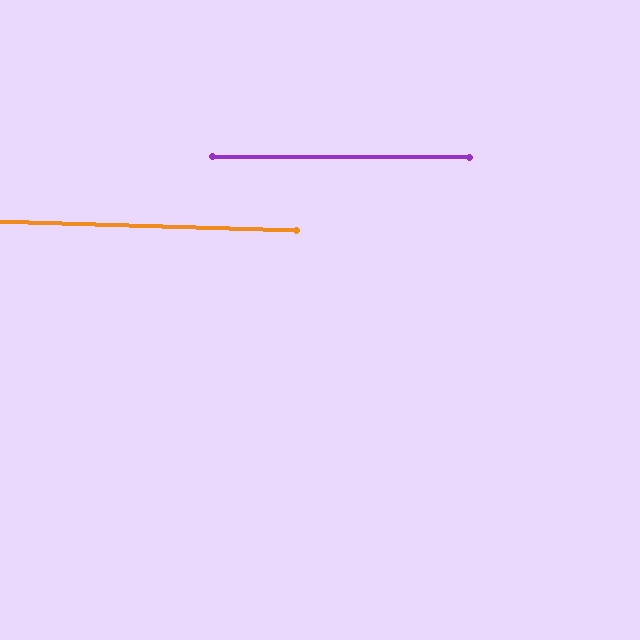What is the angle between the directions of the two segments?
Approximately 1 degree.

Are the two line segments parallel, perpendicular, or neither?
Parallel — their directions differ by only 1.4°.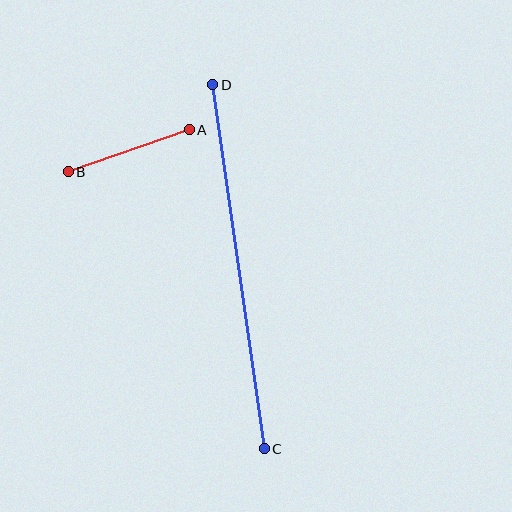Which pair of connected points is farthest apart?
Points C and D are farthest apart.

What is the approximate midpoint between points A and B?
The midpoint is at approximately (129, 151) pixels.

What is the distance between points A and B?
The distance is approximately 128 pixels.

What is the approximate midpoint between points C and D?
The midpoint is at approximately (238, 267) pixels.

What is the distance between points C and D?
The distance is approximately 368 pixels.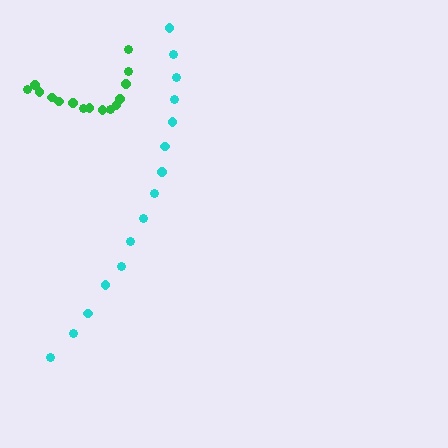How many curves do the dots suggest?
There are 2 distinct paths.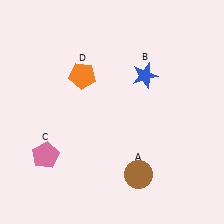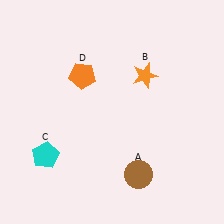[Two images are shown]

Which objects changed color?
B changed from blue to orange. C changed from pink to cyan.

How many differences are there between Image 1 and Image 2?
There are 2 differences between the two images.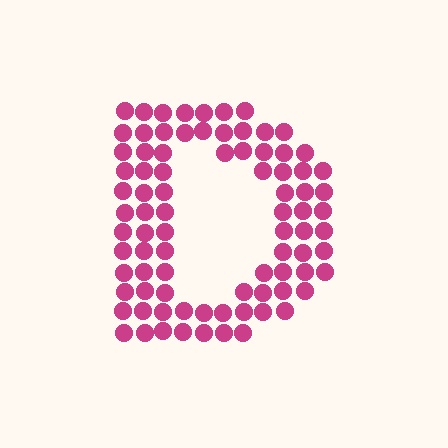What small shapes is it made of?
It is made of small circles.